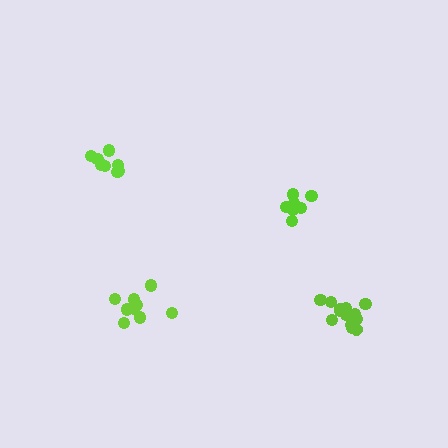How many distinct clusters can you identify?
There are 4 distinct clusters.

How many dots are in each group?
Group 1: 7 dots, Group 2: 8 dots, Group 3: 13 dots, Group 4: 9 dots (37 total).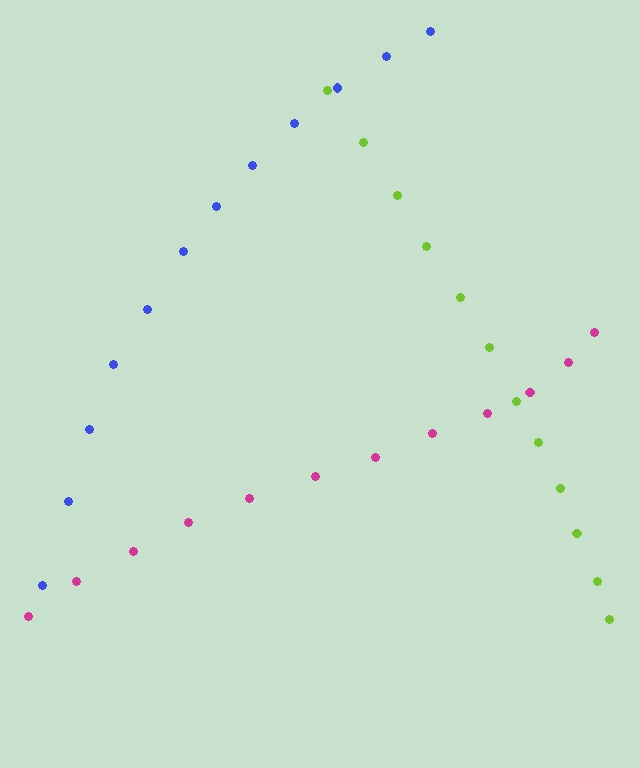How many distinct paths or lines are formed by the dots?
There are 3 distinct paths.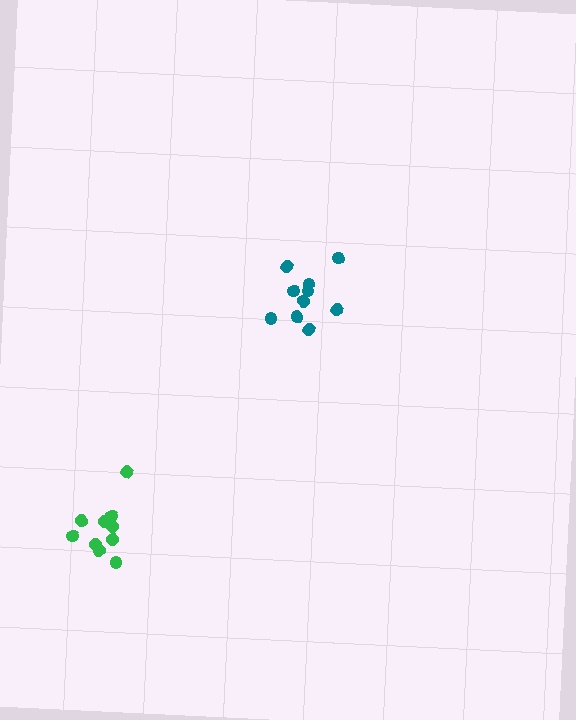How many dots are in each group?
Group 1: 10 dots, Group 2: 10 dots (20 total).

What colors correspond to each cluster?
The clusters are colored: teal, green.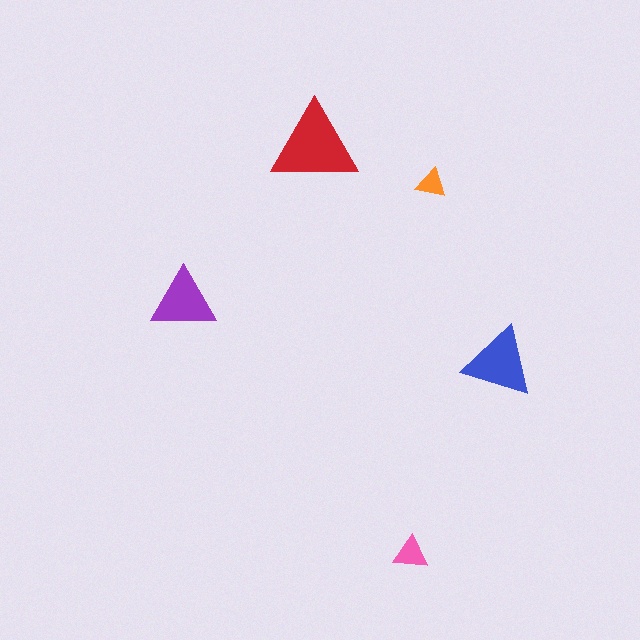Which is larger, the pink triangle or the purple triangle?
The purple one.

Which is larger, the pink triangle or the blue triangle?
The blue one.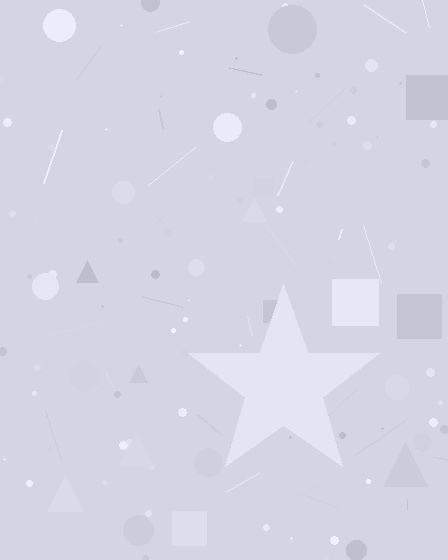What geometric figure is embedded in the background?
A star is embedded in the background.